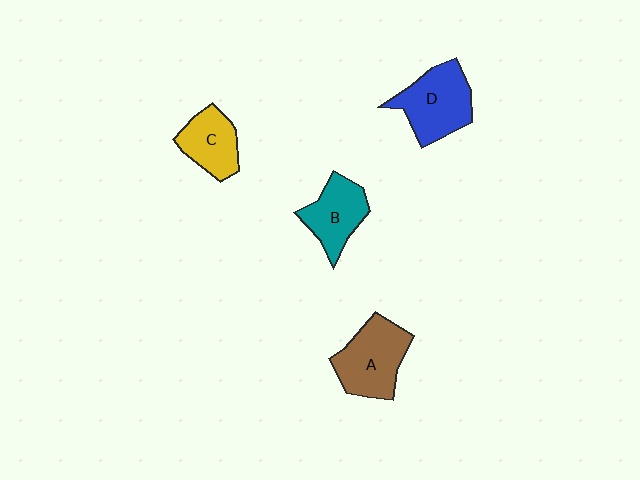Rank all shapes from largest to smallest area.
From largest to smallest: D (blue), A (brown), B (teal), C (yellow).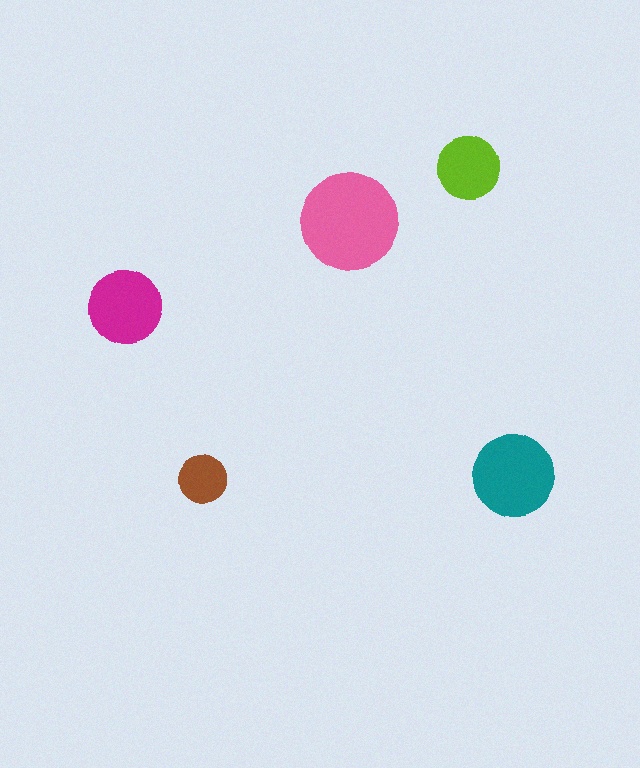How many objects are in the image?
There are 5 objects in the image.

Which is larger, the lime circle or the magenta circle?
The magenta one.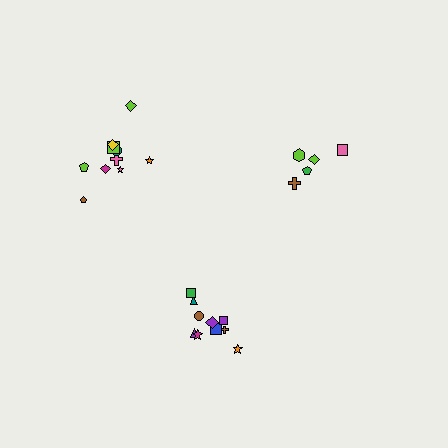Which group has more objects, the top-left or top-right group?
The top-left group.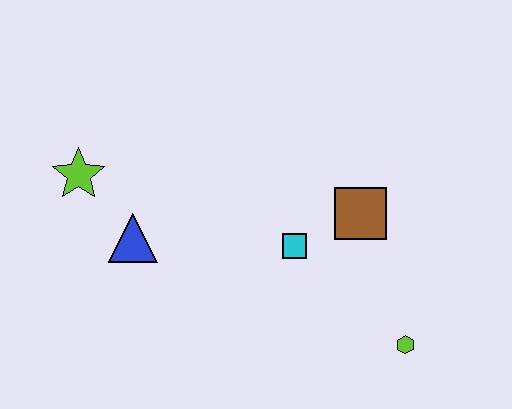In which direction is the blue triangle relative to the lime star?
The blue triangle is below the lime star.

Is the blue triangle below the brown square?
Yes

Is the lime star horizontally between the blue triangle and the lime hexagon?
No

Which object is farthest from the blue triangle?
The lime hexagon is farthest from the blue triangle.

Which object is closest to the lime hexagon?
The brown square is closest to the lime hexagon.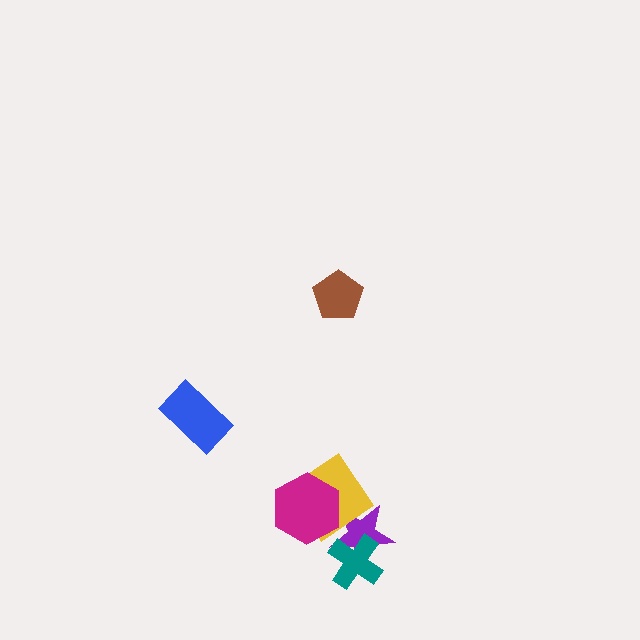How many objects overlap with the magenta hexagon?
2 objects overlap with the magenta hexagon.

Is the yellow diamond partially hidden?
Yes, it is partially covered by another shape.